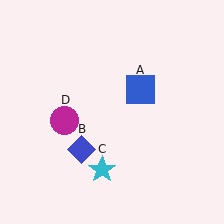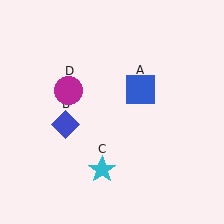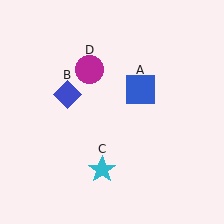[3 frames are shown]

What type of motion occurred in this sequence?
The blue diamond (object B), magenta circle (object D) rotated clockwise around the center of the scene.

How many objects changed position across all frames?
2 objects changed position: blue diamond (object B), magenta circle (object D).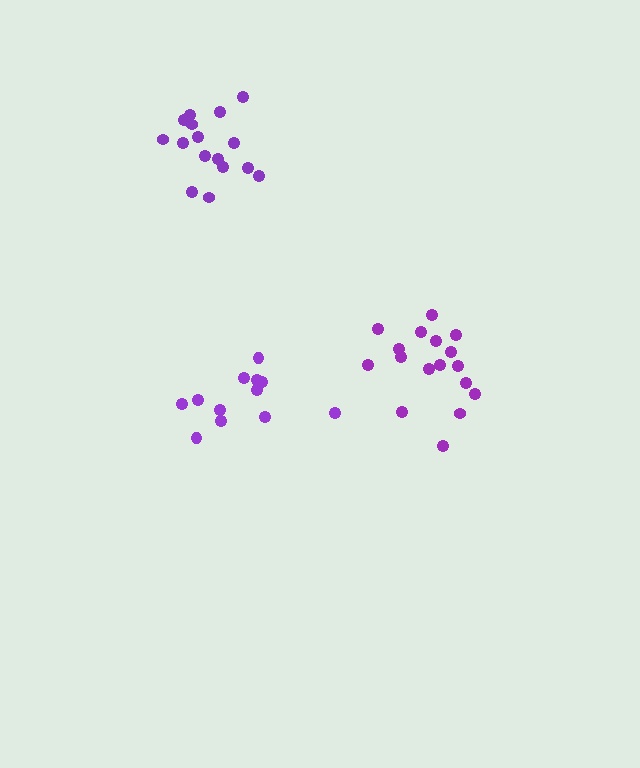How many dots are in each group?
Group 1: 17 dots, Group 2: 16 dots, Group 3: 12 dots (45 total).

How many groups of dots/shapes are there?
There are 3 groups.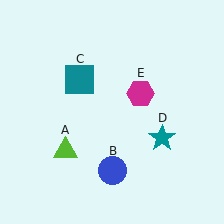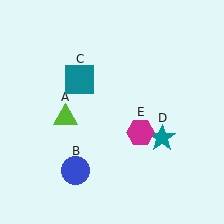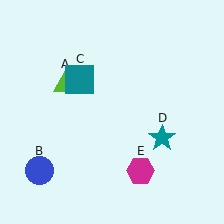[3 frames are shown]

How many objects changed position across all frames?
3 objects changed position: lime triangle (object A), blue circle (object B), magenta hexagon (object E).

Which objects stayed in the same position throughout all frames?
Teal square (object C) and teal star (object D) remained stationary.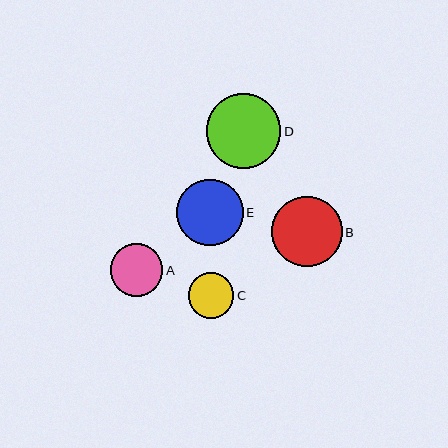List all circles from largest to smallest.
From largest to smallest: D, B, E, A, C.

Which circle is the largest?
Circle D is the largest with a size of approximately 75 pixels.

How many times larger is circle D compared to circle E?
Circle D is approximately 1.1 times the size of circle E.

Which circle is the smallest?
Circle C is the smallest with a size of approximately 46 pixels.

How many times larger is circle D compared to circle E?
Circle D is approximately 1.1 times the size of circle E.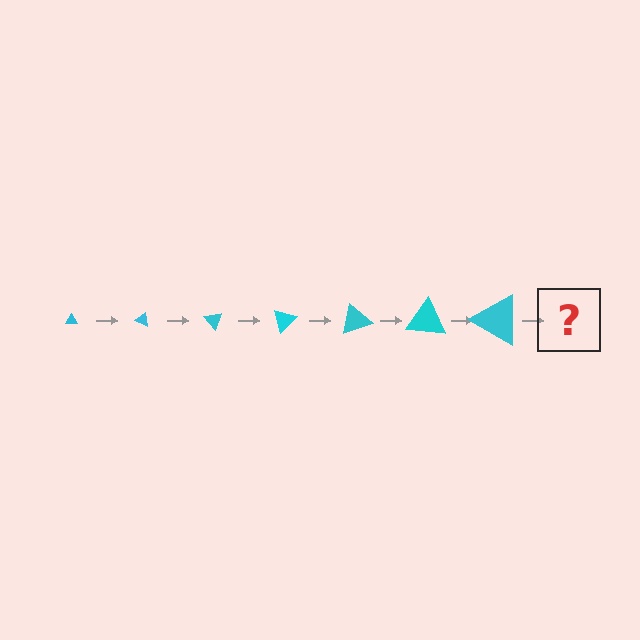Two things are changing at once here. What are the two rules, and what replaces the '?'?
The two rules are that the triangle grows larger each step and it rotates 25 degrees each step. The '?' should be a triangle, larger than the previous one and rotated 175 degrees from the start.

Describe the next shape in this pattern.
It should be a triangle, larger than the previous one and rotated 175 degrees from the start.